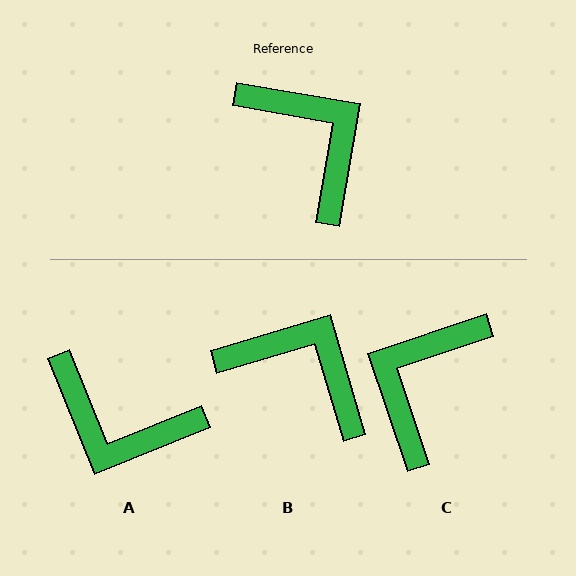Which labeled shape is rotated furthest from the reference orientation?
A, about 148 degrees away.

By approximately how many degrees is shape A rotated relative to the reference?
Approximately 148 degrees clockwise.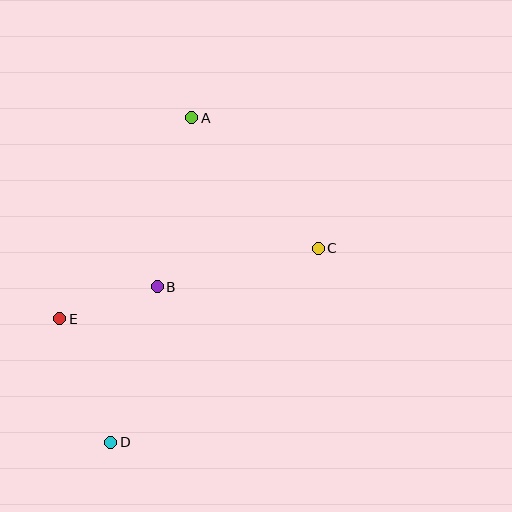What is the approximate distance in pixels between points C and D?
The distance between C and D is approximately 284 pixels.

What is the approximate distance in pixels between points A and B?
The distance between A and B is approximately 172 pixels.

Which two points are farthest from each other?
Points A and D are farthest from each other.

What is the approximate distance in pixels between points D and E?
The distance between D and E is approximately 134 pixels.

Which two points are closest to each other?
Points B and E are closest to each other.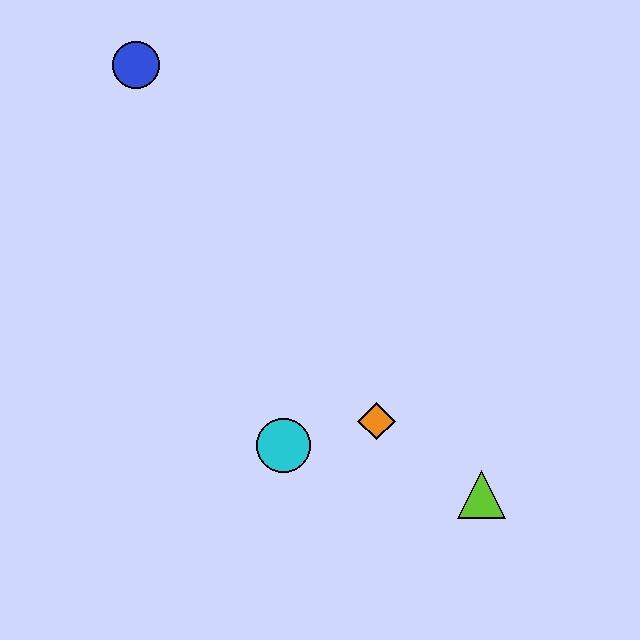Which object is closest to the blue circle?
The cyan circle is closest to the blue circle.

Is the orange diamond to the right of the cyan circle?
Yes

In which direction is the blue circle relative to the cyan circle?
The blue circle is above the cyan circle.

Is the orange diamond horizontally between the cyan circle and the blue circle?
No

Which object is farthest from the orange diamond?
The blue circle is farthest from the orange diamond.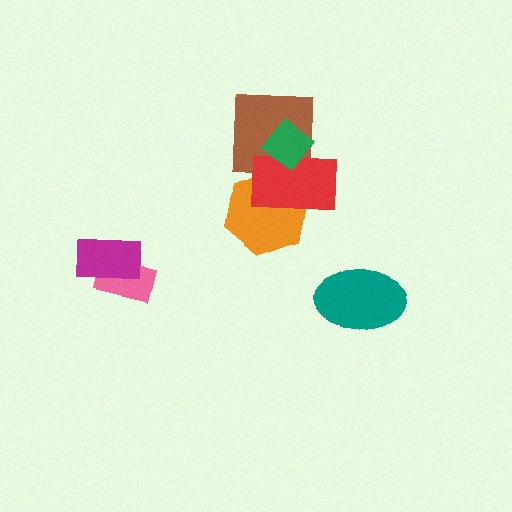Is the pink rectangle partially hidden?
Yes, it is partially covered by another shape.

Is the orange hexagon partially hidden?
Yes, it is partially covered by another shape.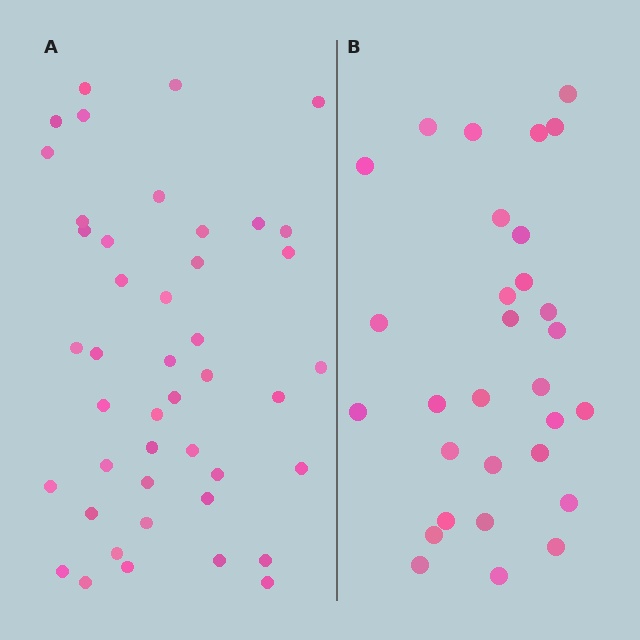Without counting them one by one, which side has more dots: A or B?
Region A (the left region) has more dots.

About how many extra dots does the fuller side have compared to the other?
Region A has approximately 15 more dots than region B.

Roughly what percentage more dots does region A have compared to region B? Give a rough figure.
About 45% more.